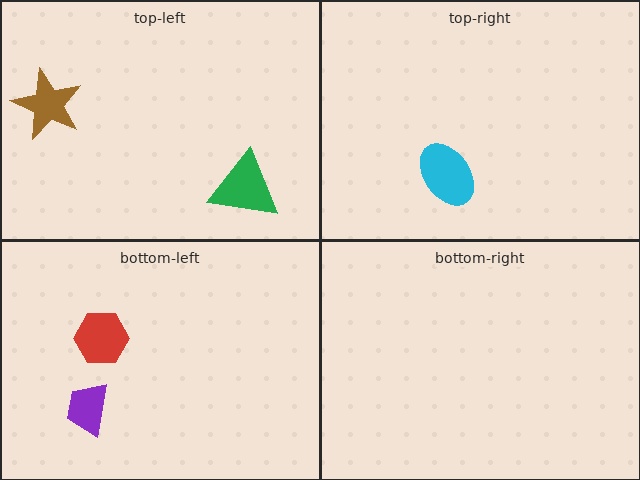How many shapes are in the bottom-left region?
2.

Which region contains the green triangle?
The top-left region.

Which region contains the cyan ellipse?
The top-right region.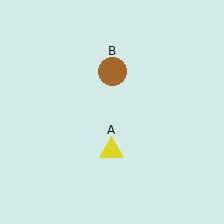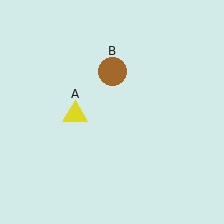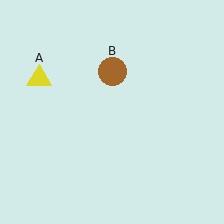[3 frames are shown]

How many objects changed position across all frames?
1 object changed position: yellow triangle (object A).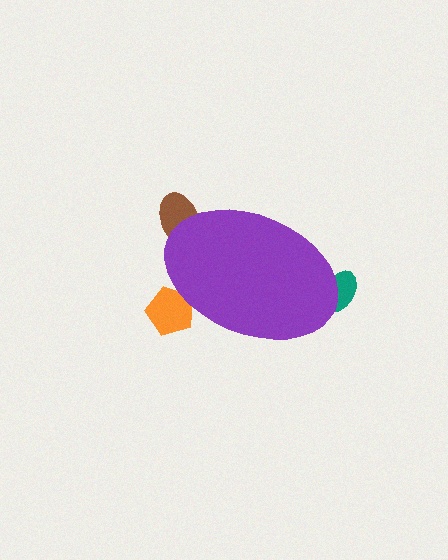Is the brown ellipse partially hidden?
Yes, the brown ellipse is partially hidden behind the purple ellipse.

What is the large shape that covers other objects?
A purple ellipse.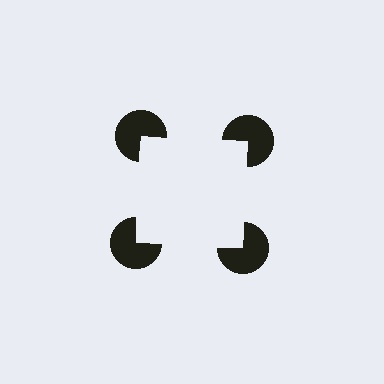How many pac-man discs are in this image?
There are 4 — one at each vertex of the illusory square.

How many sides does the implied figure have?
4 sides.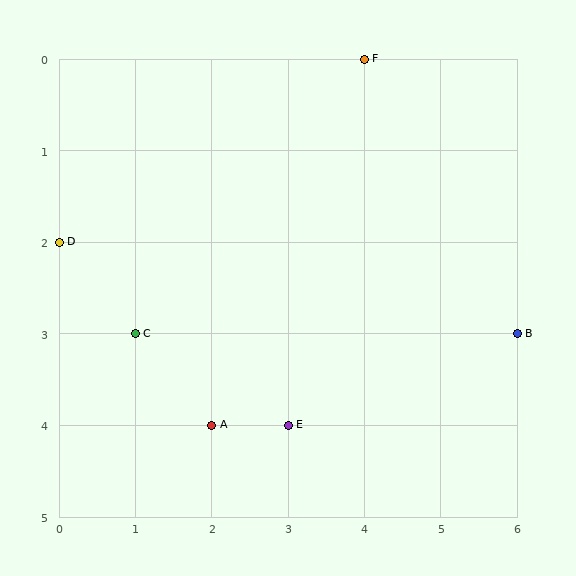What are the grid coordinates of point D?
Point D is at grid coordinates (0, 2).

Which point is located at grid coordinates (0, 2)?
Point D is at (0, 2).